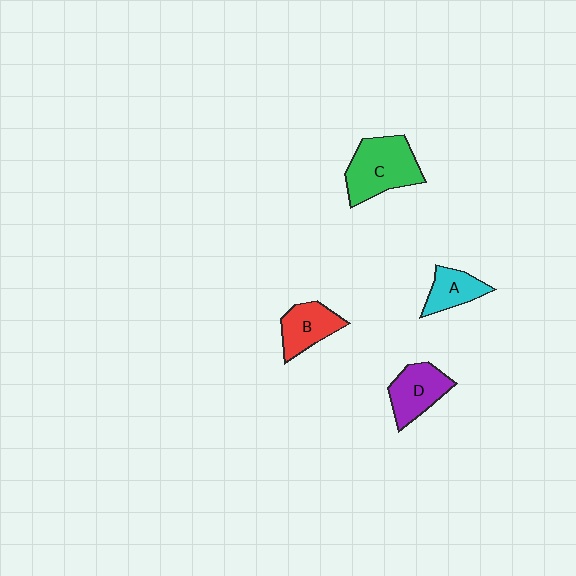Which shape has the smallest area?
Shape A (cyan).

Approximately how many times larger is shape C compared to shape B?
Approximately 1.5 times.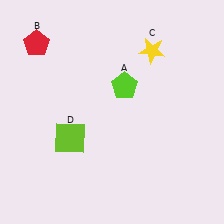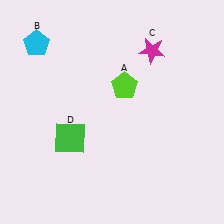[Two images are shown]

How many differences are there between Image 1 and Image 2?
There are 3 differences between the two images.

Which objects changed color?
B changed from red to cyan. C changed from yellow to magenta. D changed from lime to green.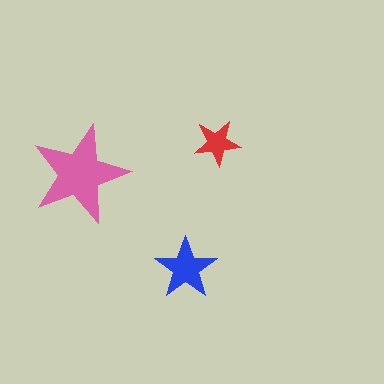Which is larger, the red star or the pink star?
The pink one.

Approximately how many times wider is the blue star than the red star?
About 1.5 times wider.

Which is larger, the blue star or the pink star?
The pink one.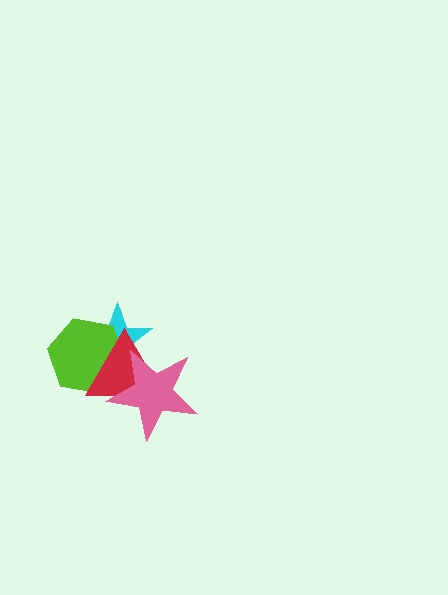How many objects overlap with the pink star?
3 objects overlap with the pink star.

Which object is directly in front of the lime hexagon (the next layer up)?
The red triangle is directly in front of the lime hexagon.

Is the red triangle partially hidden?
Yes, it is partially covered by another shape.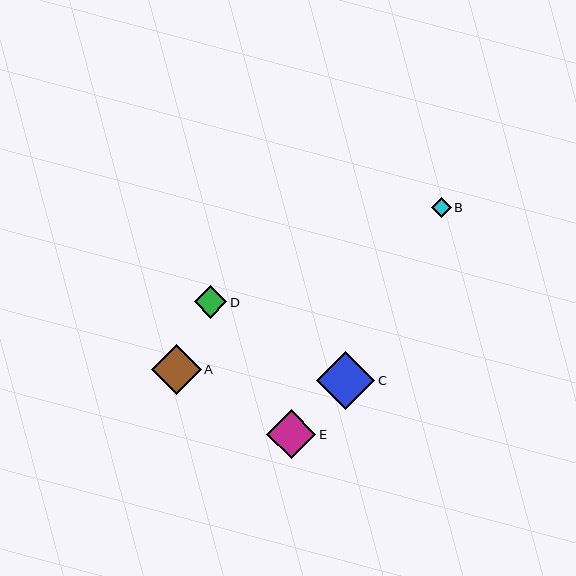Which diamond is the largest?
Diamond C is the largest with a size of approximately 58 pixels.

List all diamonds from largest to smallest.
From largest to smallest: C, A, E, D, B.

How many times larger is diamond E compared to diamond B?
Diamond E is approximately 2.4 times the size of diamond B.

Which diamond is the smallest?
Diamond B is the smallest with a size of approximately 20 pixels.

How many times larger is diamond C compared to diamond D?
Diamond C is approximately 1.8 times the size of diamond D.